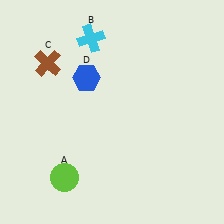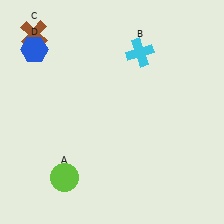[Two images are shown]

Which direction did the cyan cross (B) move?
The cyan cross (B) moved right.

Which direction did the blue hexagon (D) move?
The blue hexagon (D) moved left.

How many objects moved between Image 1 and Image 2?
3 objects moved between the two images.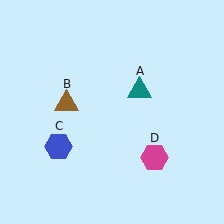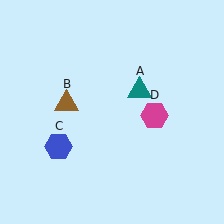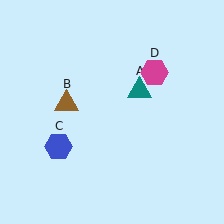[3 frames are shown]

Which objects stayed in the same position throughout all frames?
Teal triangle (object A) and brown triangle (object B) and blue hexagon (object C) remained stationary.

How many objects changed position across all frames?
1 object changed position: magenta hexagon (object D).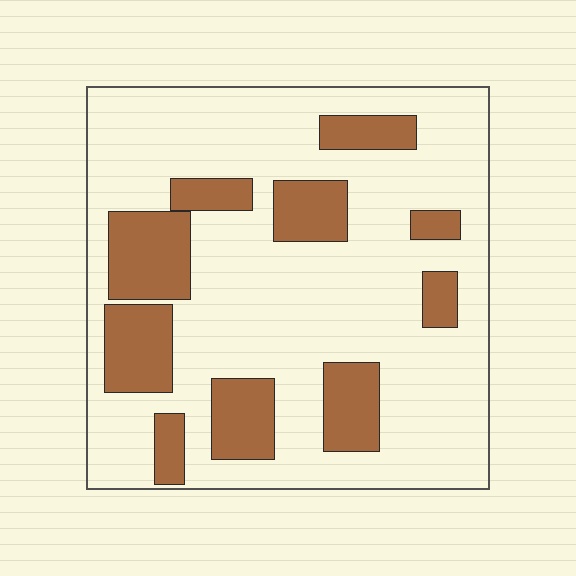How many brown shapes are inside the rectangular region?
10.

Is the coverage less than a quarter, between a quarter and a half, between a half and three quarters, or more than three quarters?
Less than a quarter.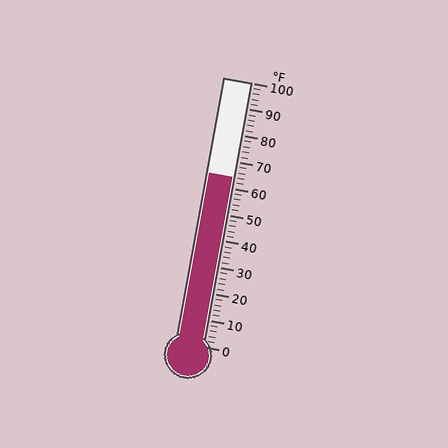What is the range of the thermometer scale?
The thermometer scale ranges from 0°F to 100°F.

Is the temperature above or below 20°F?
The temperature is above 20°F.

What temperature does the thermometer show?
The thermometer shows approximately 64°F.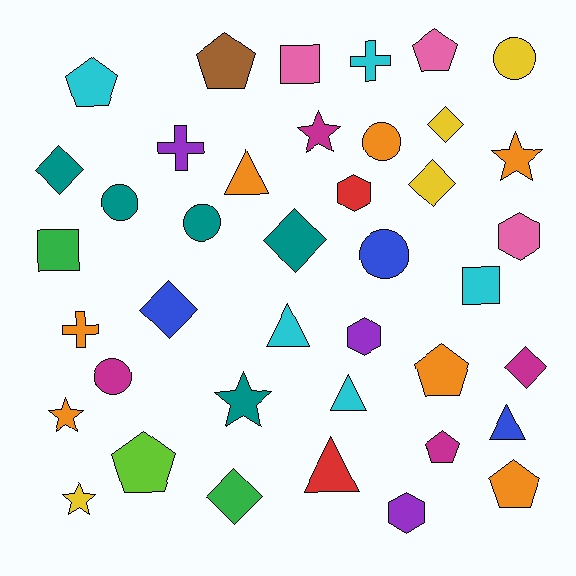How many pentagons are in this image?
There are 7 pentagons.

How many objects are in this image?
There are 40 objects.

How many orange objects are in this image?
There are 7 orange objects.